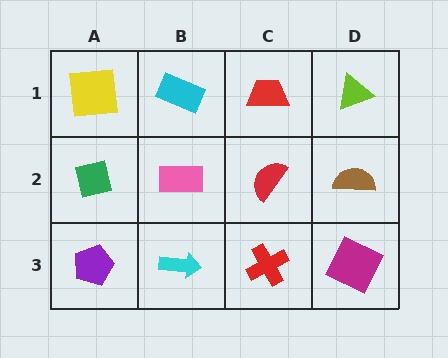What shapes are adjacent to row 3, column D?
A brown semicircle (row 2, column D), a red cross (row 3, column C).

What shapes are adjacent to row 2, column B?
A cyan rectangle (row 1, column B), a cyan arrow (row 3, column B), a green square (row 2, column A), a red semicircle (row 2, column C).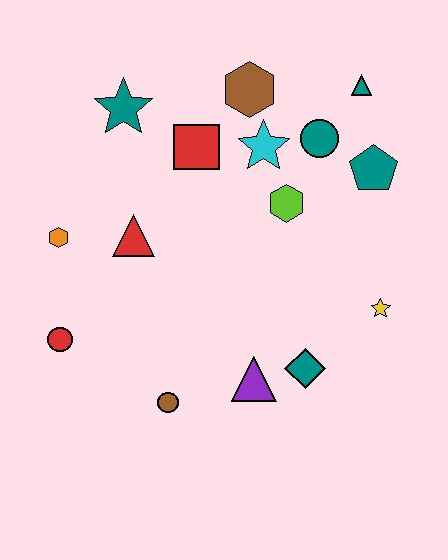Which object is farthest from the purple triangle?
The teal triangle is farthest from the purple triangle.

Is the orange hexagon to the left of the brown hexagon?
Yes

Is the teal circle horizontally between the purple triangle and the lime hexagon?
No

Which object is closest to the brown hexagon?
The cyan star is closest to the brown hexagon.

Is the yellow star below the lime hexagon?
Yes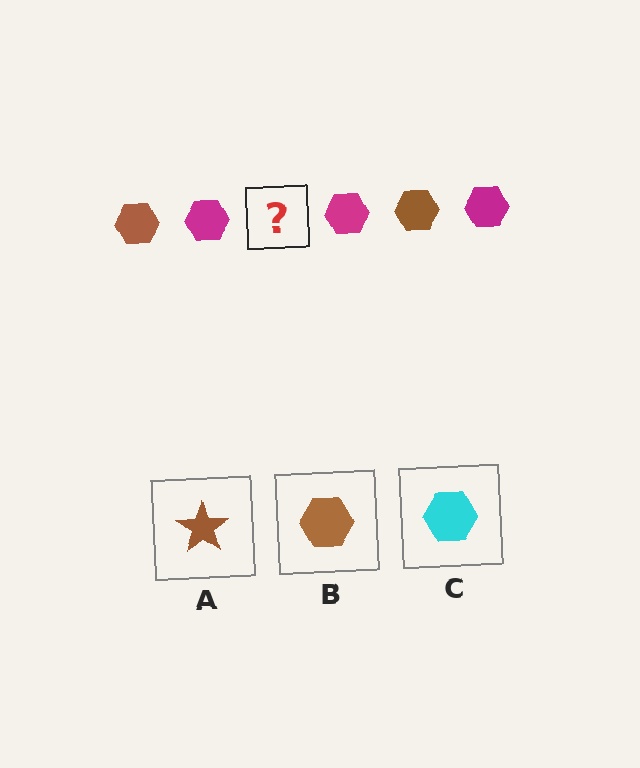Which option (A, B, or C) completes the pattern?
B.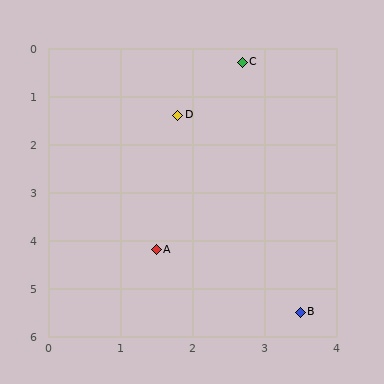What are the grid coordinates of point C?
Point C is at approximately (2.7, 0.3).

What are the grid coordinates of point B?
Point B is at approximately (3.5, 5.5).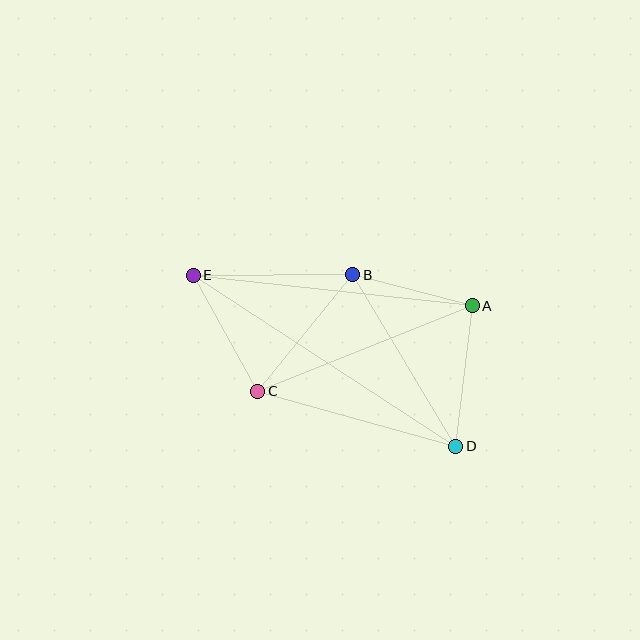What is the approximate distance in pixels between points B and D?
The distance between B and D is approximately 200 pixels.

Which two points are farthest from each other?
Points D and E are farthest from each other.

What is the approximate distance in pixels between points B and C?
The distance between B and C is approximately 150 pixels.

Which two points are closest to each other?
Points A and B are closest to each other.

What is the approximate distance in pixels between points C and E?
The distance between C and E is approximately 132 pixels.